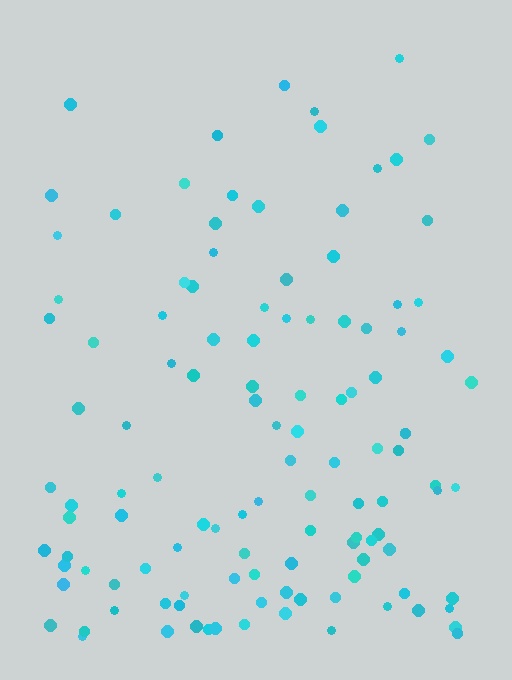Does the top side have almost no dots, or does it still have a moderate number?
Still a moderate number, just noticeably fewer than the bottom.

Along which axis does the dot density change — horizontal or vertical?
Vertical.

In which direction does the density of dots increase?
From top to bottom, with the bottom side densest.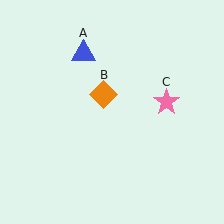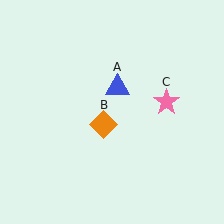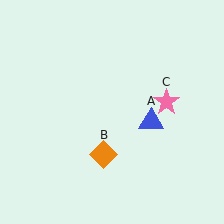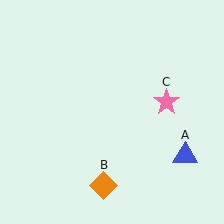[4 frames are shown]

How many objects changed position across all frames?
2 objects changed position: blue triangle (object A), orange diamond (object B).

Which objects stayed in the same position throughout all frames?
Pink star (object C) remained stationary.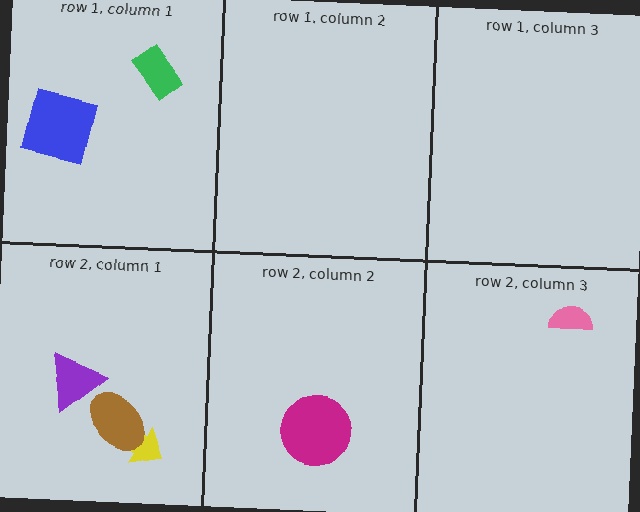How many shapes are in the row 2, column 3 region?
1.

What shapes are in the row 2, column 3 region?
The pink semicircle.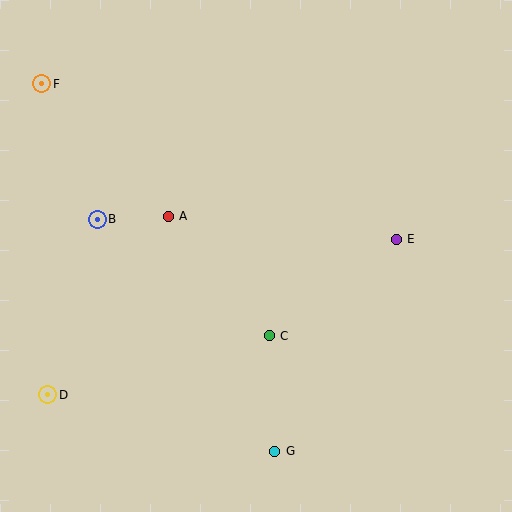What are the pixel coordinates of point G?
Point G is at (275, 451).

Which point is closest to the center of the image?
Point C at (269, 336) is closest to the center.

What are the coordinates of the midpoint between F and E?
The midpoint between F and E is at (219, 161).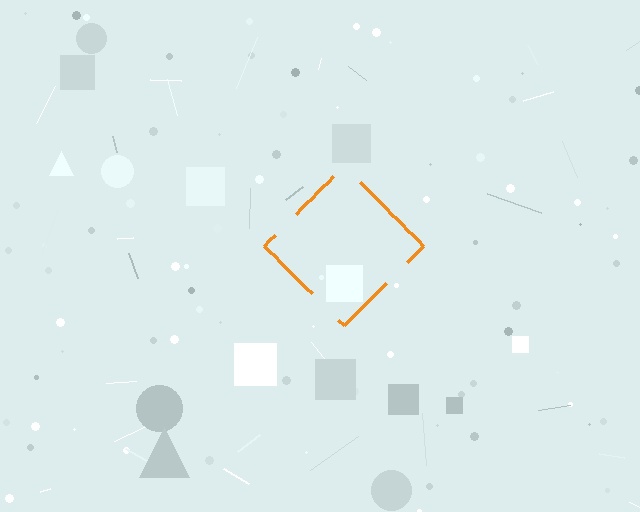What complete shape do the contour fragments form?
The contour fragments form a diamond.